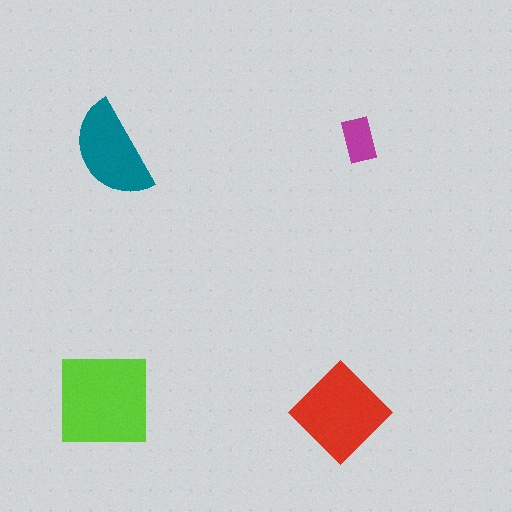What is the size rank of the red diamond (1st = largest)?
2nd.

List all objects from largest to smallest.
The lime square, the red diamond, the teal semicircle, the magenta rectangle.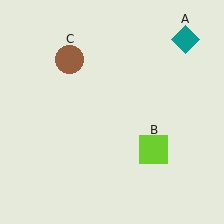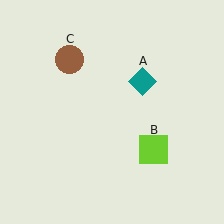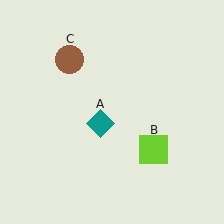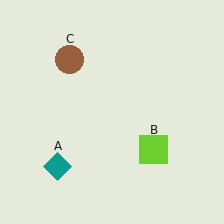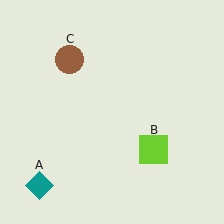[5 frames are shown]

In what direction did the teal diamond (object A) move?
The teal diamond (object A) moved down and to the left.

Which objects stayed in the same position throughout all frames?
Lime square (object B) and brown circle (object C) remained stationary.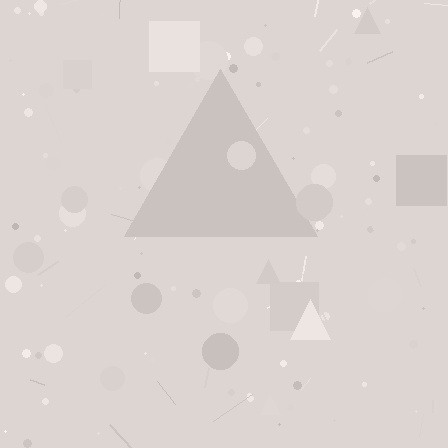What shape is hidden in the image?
A triangle is hidden in the image.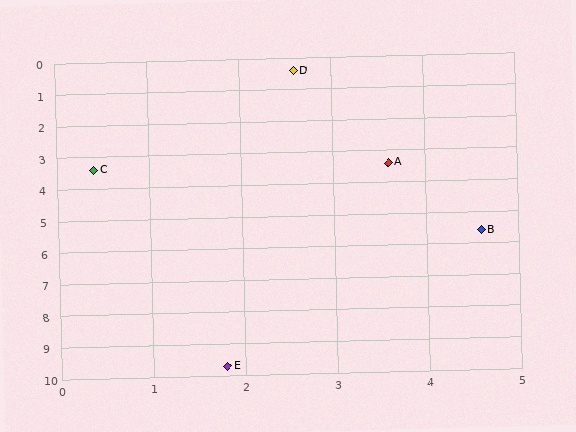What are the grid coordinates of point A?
Point A is at approximately (3.6, 3.4).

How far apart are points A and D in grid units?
Points A and D are about 3.2 grid units apart.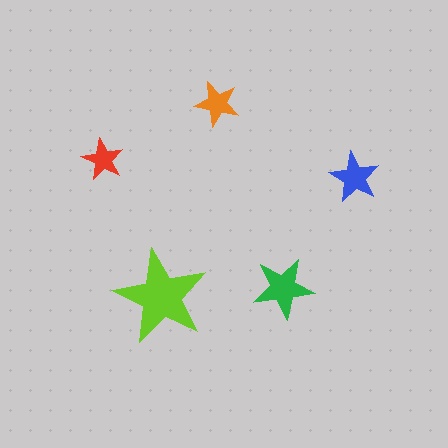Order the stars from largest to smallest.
the lime one, the green one, the blue one, the orange one, the red one.